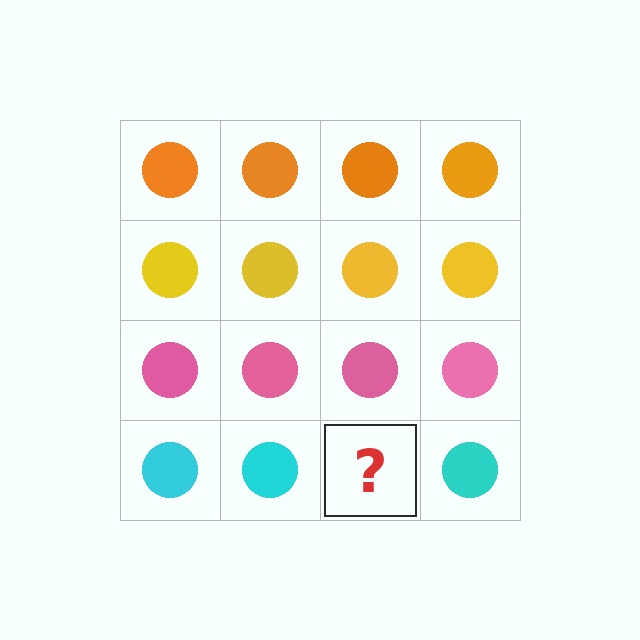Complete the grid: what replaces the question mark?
The question mark should be replaced with a cyan circle.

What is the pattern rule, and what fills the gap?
The rule is that each row has a consistent color. The gap should be filled with a cyan circle.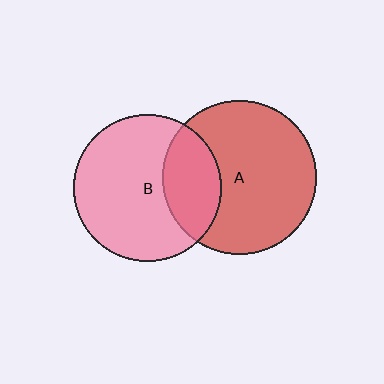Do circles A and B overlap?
Yes.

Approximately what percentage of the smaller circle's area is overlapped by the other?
Approximately 30%.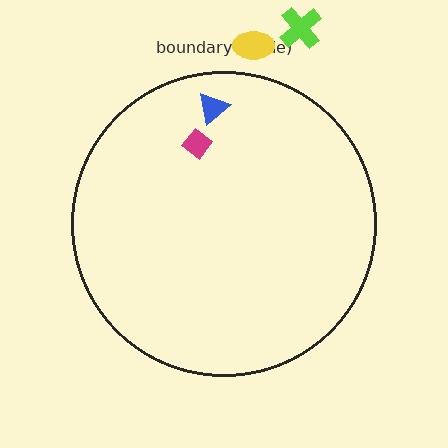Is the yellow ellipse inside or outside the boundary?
Outside.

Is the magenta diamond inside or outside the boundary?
Inside.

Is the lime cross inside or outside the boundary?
Outside.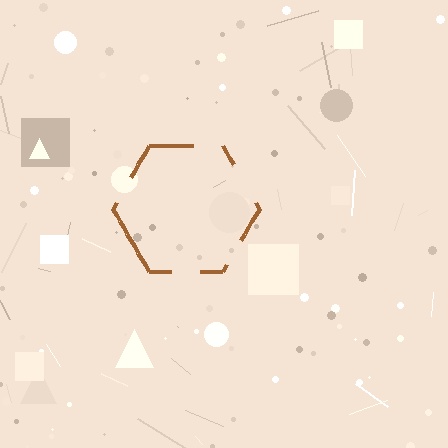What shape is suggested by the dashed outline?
The dashed outline suggests a hexagon.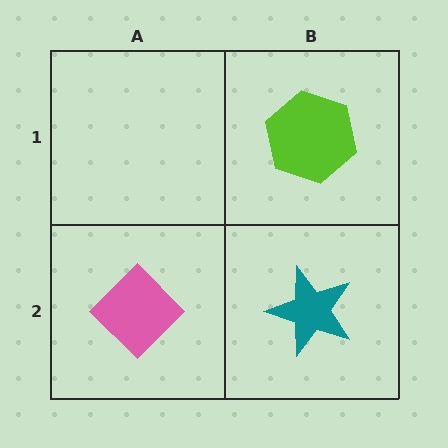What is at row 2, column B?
A teal star.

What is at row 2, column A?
A pink diamond.